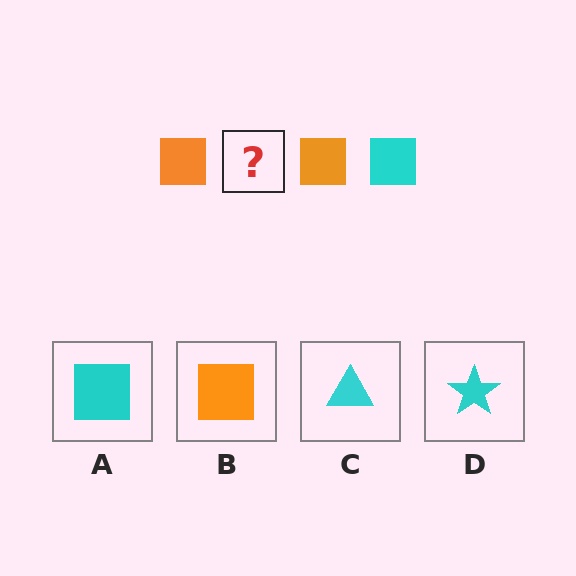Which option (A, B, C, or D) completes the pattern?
A.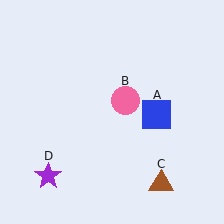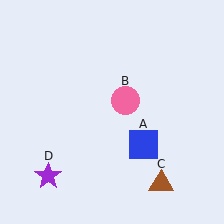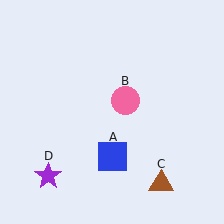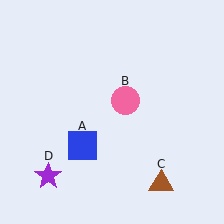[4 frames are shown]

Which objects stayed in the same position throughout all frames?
Pink circle (object B) and brown triangle (object C) and purple star (object D) remained stationary.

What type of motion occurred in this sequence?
The blue square (object A) rotated clockwise around the center of the scene.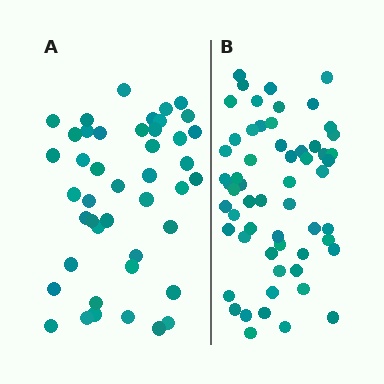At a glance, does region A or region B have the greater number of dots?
Region B (the right region) has more dots.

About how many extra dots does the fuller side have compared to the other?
Region B has approximately 15 more dots than region A.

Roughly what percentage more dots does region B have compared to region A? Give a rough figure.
About 30% more.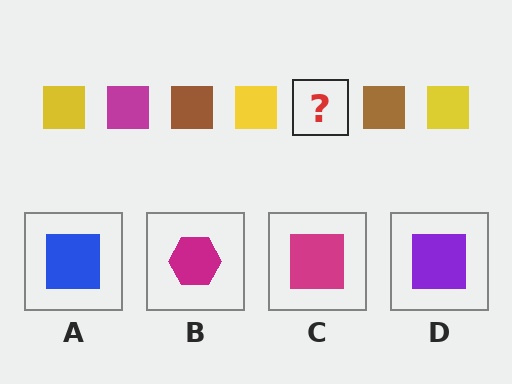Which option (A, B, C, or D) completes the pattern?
C.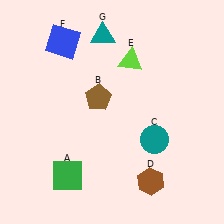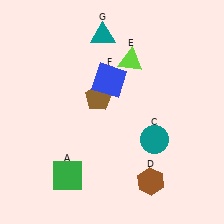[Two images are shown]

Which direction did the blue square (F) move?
The blue square (F) moved right.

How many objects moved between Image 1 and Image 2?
1 object moved between the two images.